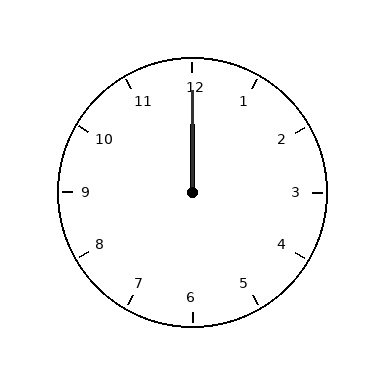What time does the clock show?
12:00.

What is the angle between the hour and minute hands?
Approximately 0 degrees.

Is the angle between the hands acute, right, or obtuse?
It is acute.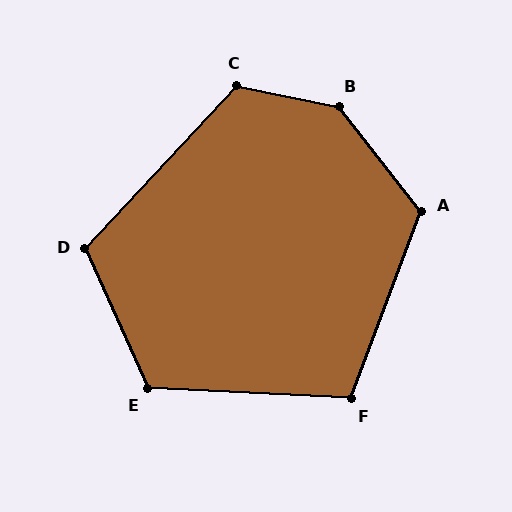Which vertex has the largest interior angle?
B, at approximately 139 degrees.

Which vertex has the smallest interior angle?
F, at approximately 108 degrees.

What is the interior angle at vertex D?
Approximately 113 degrees (obtuse).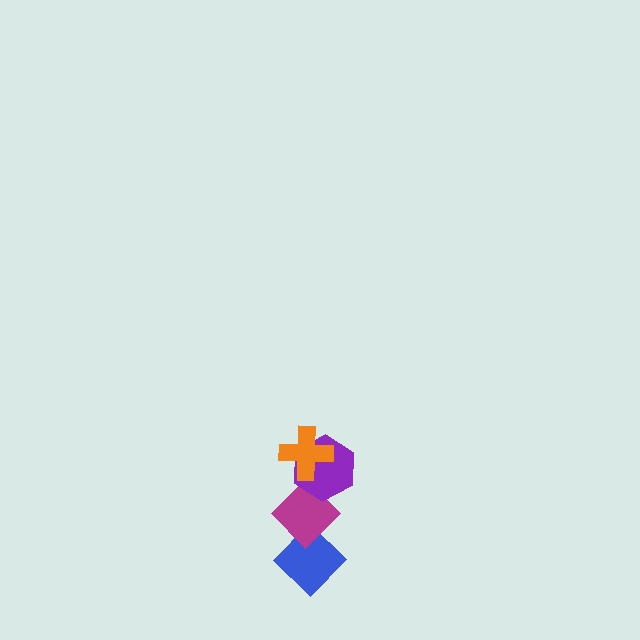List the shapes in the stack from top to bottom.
From top to bottom: the orange cross, the purple hexagon, the magenta diamond, the blue diamond.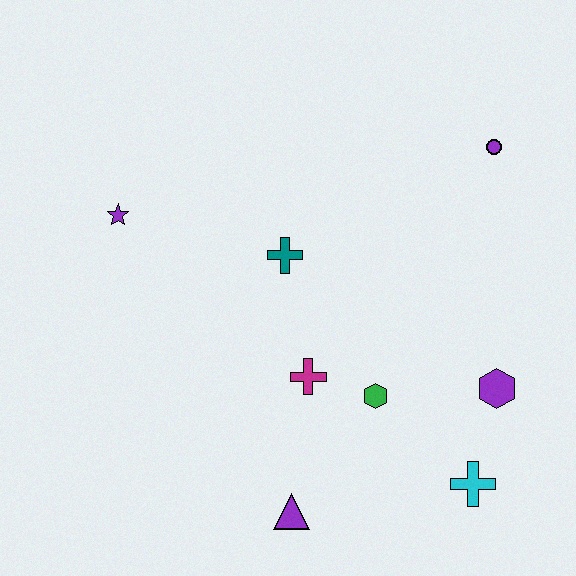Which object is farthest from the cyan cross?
The purple star is farthest from the cyan cross.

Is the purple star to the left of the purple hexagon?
Yes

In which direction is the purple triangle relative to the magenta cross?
The purple triangle is below the magenta cross.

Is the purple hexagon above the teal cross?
No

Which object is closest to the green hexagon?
The magenta cross is closest to the green hexagon.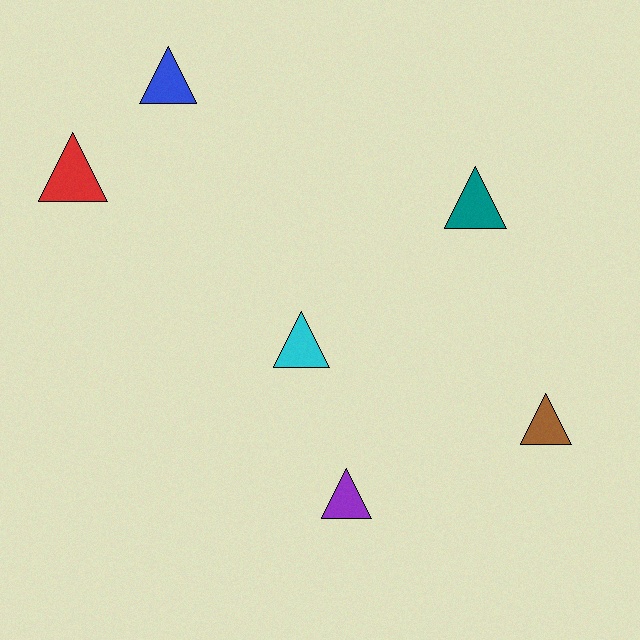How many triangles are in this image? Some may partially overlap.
There are 6 triangles.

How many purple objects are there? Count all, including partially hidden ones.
There is 1 purple object.